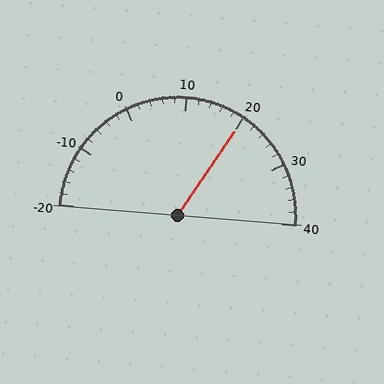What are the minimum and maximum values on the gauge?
The gauge ranges from -20 to 40.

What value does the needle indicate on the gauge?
The needle indicates approximately 20.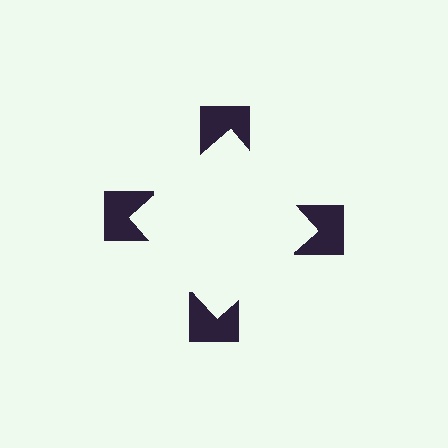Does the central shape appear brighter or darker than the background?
It typically appears slightly brighter than the background, even though no actual brightness change is drawn.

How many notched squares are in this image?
There are 4 — one at each vertex of the illusory square.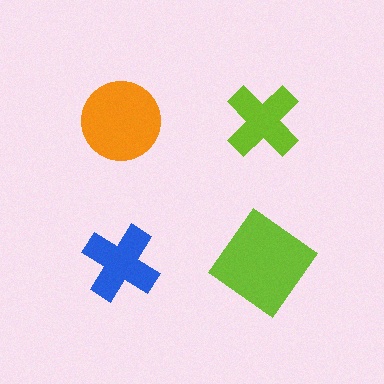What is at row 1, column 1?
An orange circle.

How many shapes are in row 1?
2 shapes.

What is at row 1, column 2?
A lime cross.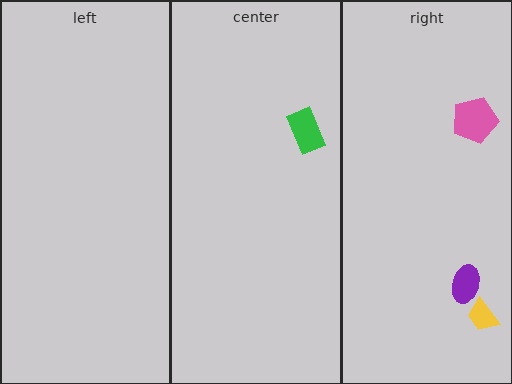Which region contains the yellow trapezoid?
The right region.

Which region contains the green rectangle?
The center region.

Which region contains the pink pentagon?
The right region.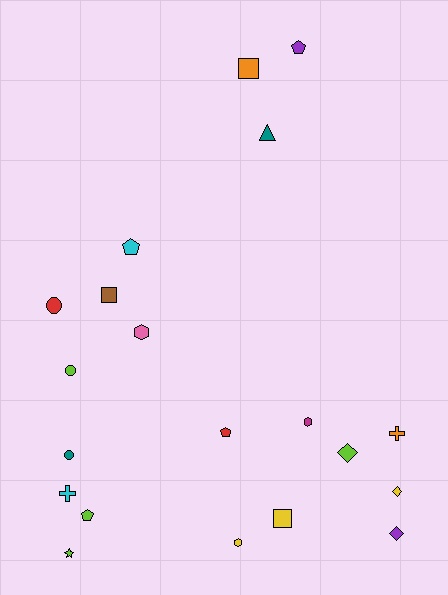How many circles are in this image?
There are 3 circles.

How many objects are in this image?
There are 20 objects.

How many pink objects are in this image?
There is 1 pink object.